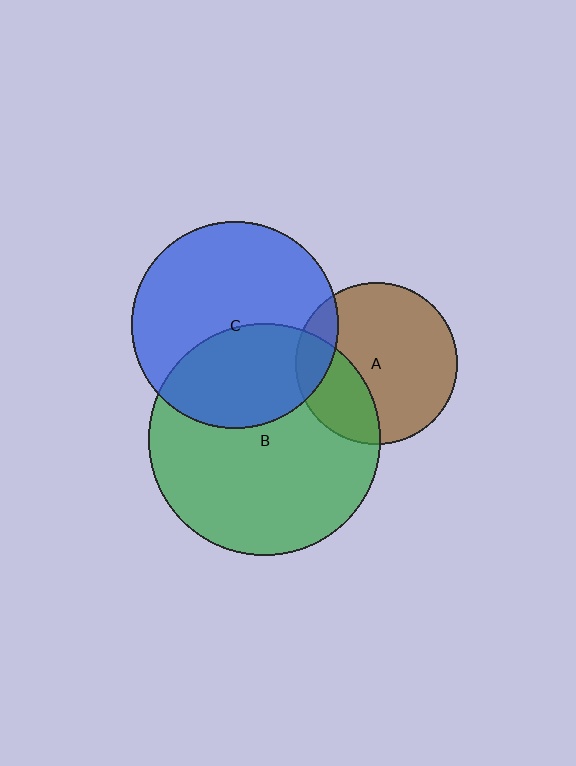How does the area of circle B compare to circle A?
Approximately 2.1 times.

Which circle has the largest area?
Circle B (green).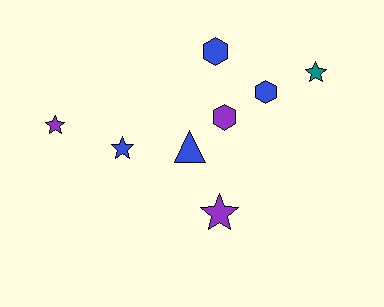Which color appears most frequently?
Blue, with 4 objects.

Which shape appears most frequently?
Star, with 4 objects.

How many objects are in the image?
There are 8 objects.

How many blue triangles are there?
There is 1 blue triangle.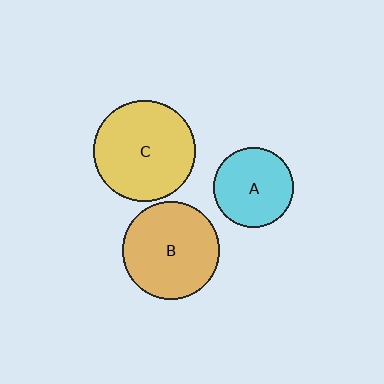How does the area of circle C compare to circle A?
Approximately 1.6 times.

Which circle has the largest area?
Circle C (yellow).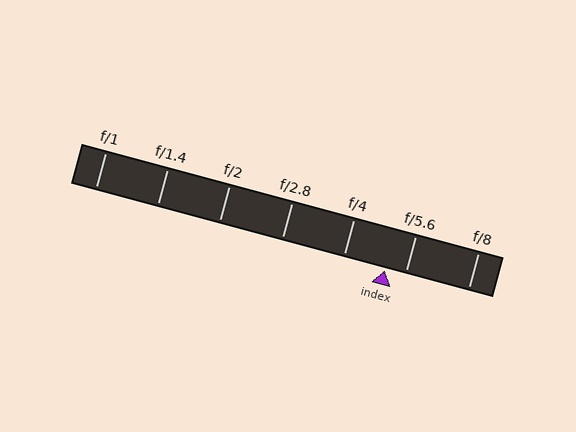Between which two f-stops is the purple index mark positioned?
The index mark is between f/4 and f/5.6.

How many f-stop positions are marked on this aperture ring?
There are 7 f-stop positions marked.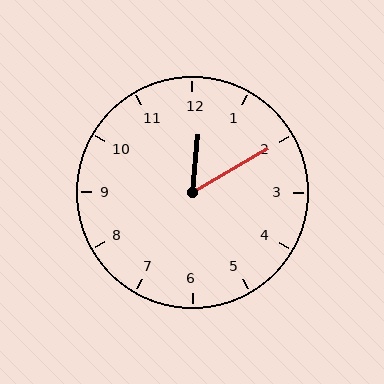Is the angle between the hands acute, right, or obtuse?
It is acute.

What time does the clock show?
12:10.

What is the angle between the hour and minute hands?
Approximately 55 degrees.